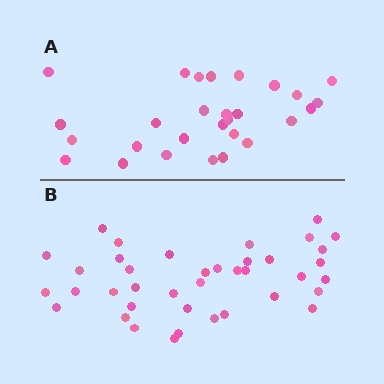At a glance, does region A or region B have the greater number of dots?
Region B (the bottom region) has more dots.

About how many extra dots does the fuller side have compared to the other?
Region B has roughly 12 or so more dots than region A.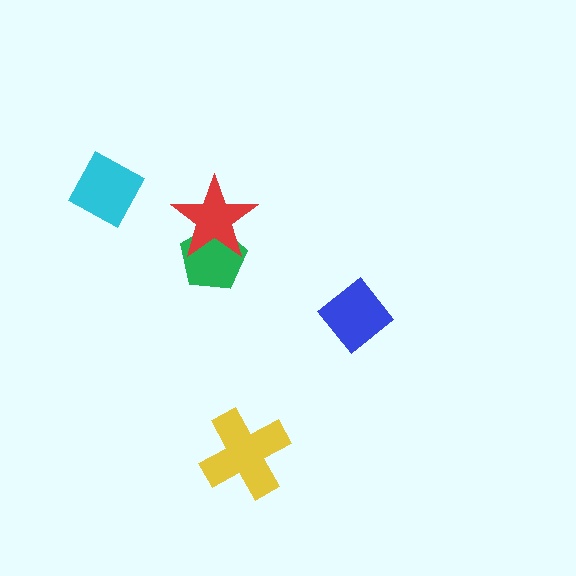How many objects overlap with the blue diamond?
0 objects overlap with the blue diamond.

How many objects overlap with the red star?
1 object overlaps with the red star.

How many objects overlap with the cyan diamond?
0 objects overlap with the cyan diamond.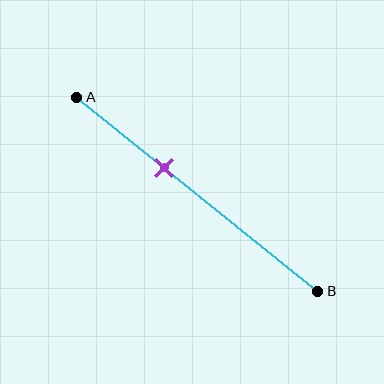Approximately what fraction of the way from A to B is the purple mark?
The purple mark is approximately 35% of the way from A to B.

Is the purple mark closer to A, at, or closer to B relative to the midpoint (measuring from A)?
The purple mark is closer to point A than the midpoint of segment AB.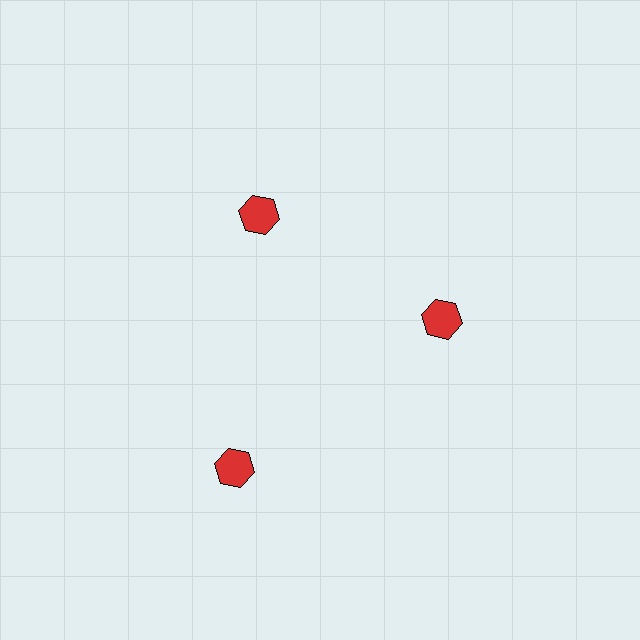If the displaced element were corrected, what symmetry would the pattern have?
It would have 3-fold rotational symmetry — the pattern would map onto itself every 120 degrees.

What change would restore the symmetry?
The symmetry would be restored by moving it inward, back onto the ring so that all 3 hexagons sit at equal angles and equal distance from the center.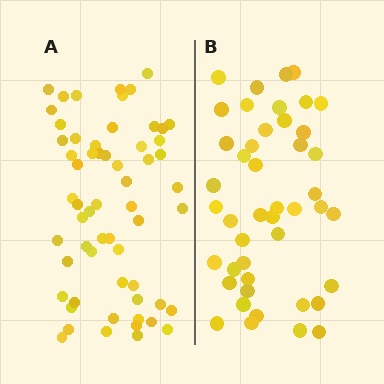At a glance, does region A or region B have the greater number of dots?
Region A (the left region) has more dots.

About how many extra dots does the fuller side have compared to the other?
Region A has approximately 15 more dots than region B.